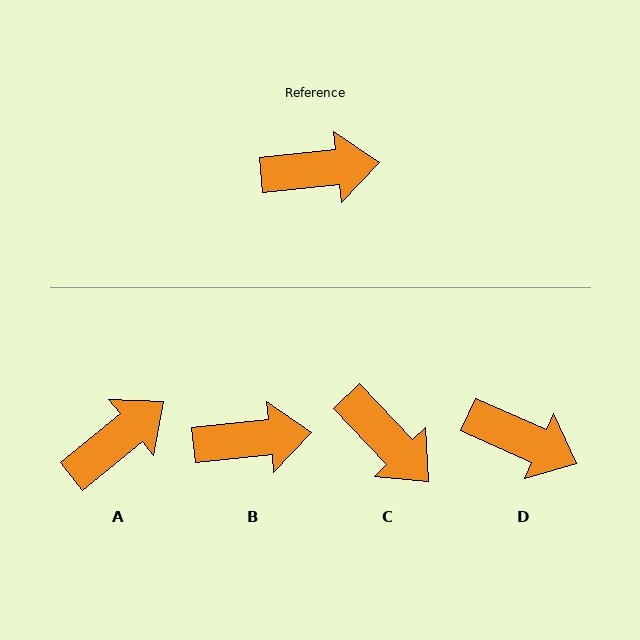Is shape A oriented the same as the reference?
No, it is off by about 33 degrees.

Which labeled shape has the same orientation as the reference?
B.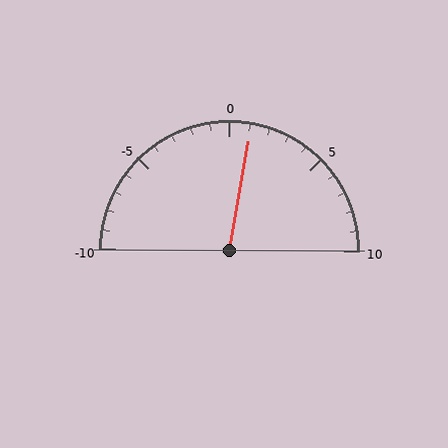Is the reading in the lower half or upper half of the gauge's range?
The reading is in the upper half of the range (-10 to 10).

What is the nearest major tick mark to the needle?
The nearest major tick mark is 0.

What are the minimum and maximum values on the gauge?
The gauge ranges from -10 to 10.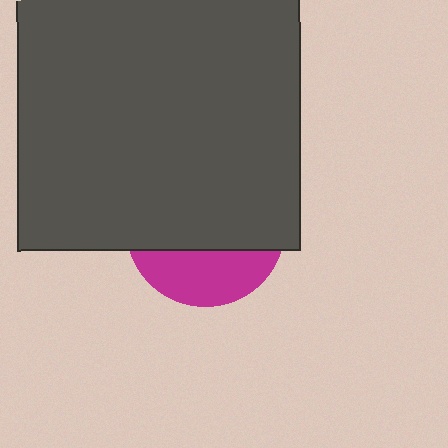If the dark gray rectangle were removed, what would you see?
You would see the complete magenta circle.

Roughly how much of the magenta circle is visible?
A small part of it is visible (roughly 31%).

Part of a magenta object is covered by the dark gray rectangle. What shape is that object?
It is a circle.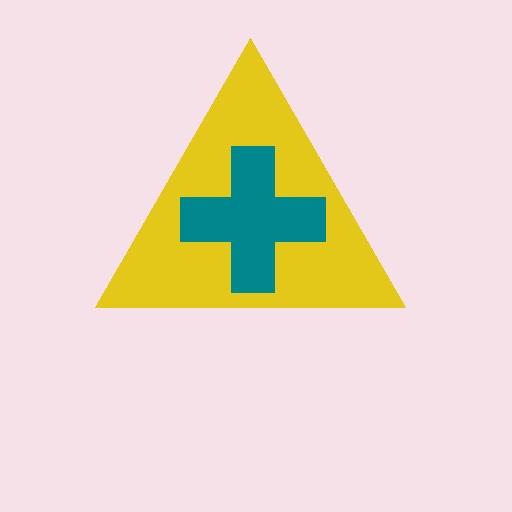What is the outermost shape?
The yellow triangle.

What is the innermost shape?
The teal cross.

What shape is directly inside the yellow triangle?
The teal cross.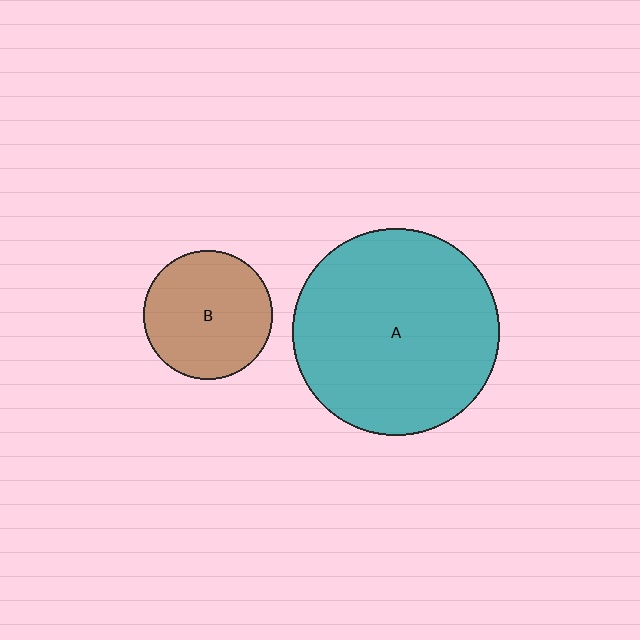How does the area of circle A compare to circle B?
Approximately 2.6 times.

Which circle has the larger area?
Circle A (teal).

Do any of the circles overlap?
No, none of the circles overlap.